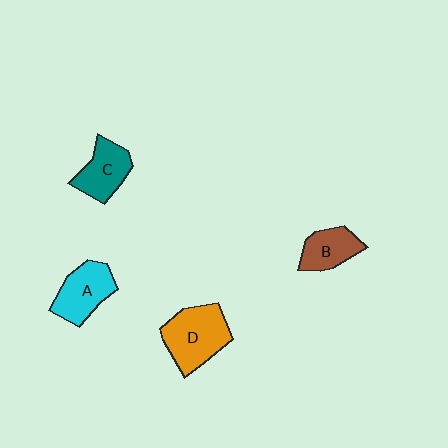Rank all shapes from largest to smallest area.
From largest to smallest: D (orange), A (cyan), C (teal), B (brown).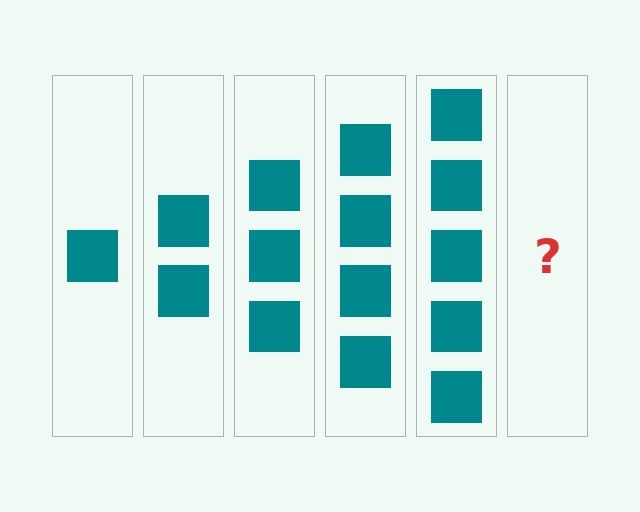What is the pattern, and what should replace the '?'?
The pattern is that each step adds one more square. The '?' should be 6 squares.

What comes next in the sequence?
The next element should be 6 squares.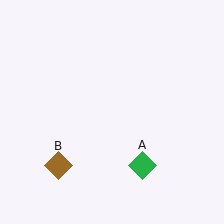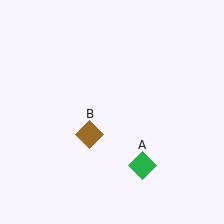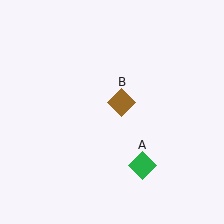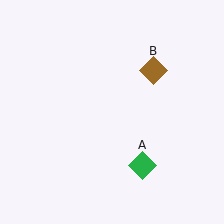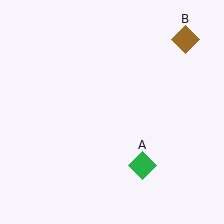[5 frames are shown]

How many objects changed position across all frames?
1 object changed position: brown diamond (object B).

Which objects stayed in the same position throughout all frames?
Green diamond (object A) remained stationary.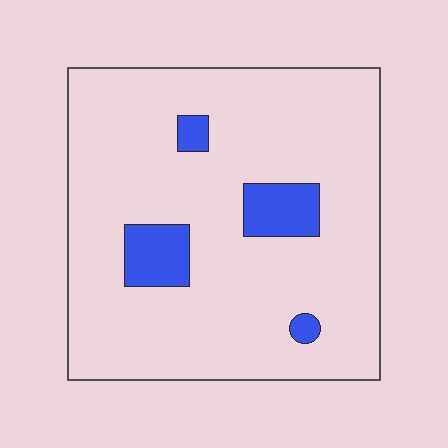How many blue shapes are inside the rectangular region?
4.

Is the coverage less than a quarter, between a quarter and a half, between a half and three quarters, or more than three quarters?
Less than a quarter.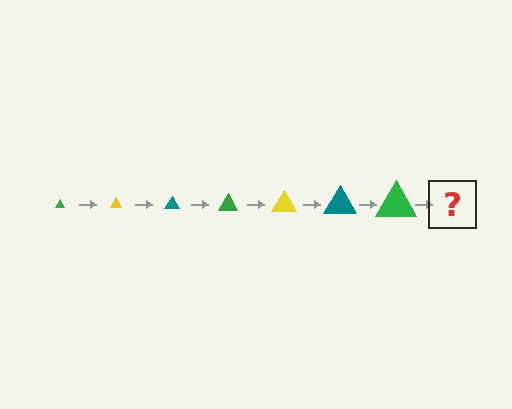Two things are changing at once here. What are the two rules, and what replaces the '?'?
The two rules are that the triangle grows larger each step and the color cycles through green, yellow, and teal. The '?' should be a yellow triangle, larger than the previous one.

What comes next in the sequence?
The next element should be a yellow triangle, larger than the previous one.